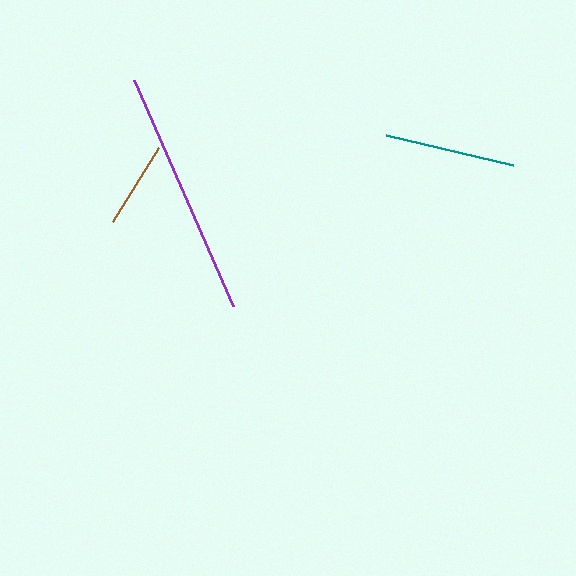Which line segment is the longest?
The purple line is the longest at approximately 247 pixels.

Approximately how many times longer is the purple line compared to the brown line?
The purple line is approximately 2.8 times the length of the brown line.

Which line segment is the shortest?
The brown line is the shortest at approximately 87 pixels.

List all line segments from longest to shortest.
From longest to shortest: purple, teal, brown.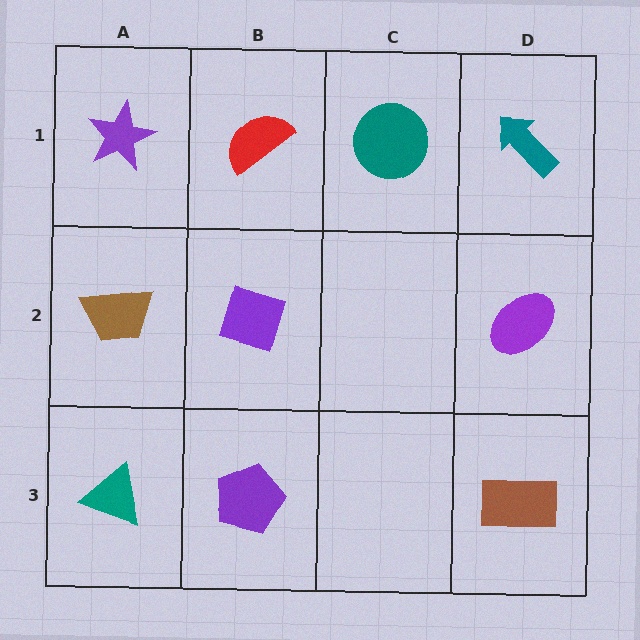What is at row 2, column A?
A brown trapezoid.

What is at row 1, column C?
A teal circle.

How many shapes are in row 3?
3 shapes.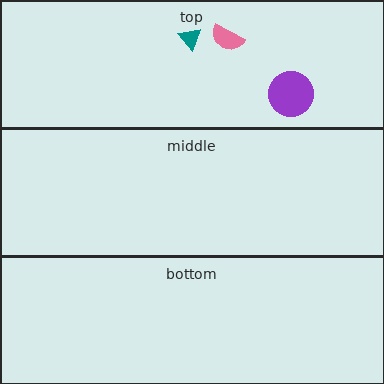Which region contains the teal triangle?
The top region.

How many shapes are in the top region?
3.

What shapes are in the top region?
The pink semicircle, the purple circle, the teal triangle.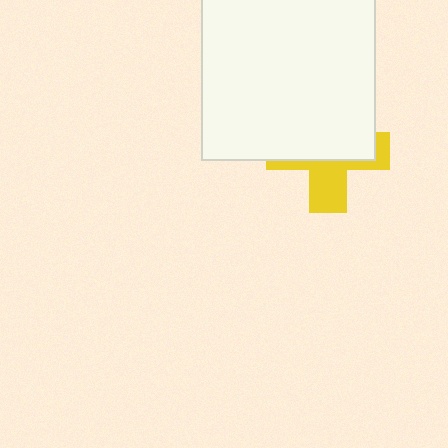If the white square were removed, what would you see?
You would see the complete yellow cross.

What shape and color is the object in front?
The object in front is a white square.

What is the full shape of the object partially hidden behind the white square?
The partially hidden object is a yellow cross.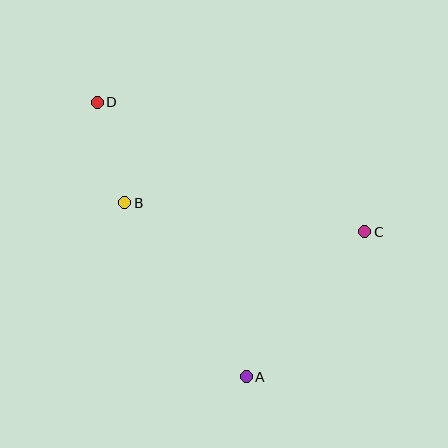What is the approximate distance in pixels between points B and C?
The distance between B and C is approximately 242 pixels.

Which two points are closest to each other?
Points B and D are closest to each other.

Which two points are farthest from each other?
Points A and D are farthest from each other.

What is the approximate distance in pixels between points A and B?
The distance between A and B is approximately 212 pixels.